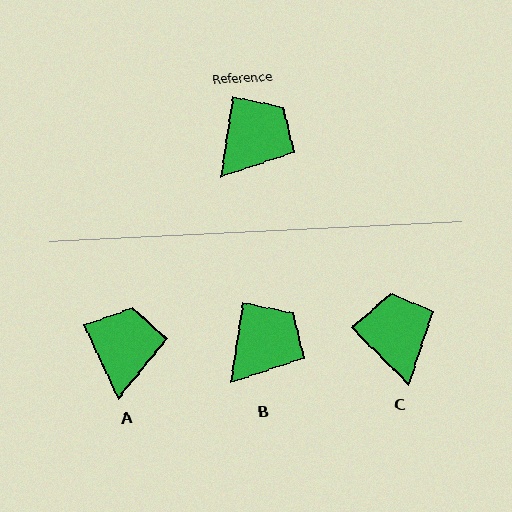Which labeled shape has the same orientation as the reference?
B.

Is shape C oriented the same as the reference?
No, it is off by about 53 degrees.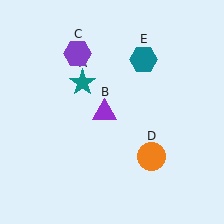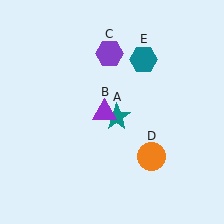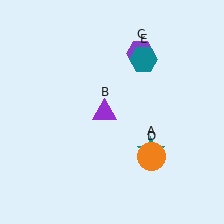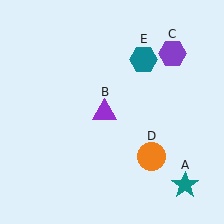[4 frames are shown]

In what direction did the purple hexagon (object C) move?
The purple hexagon (object C) moved right.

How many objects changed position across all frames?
2 objects changed position: teal star (object A), purple hexagon (object C).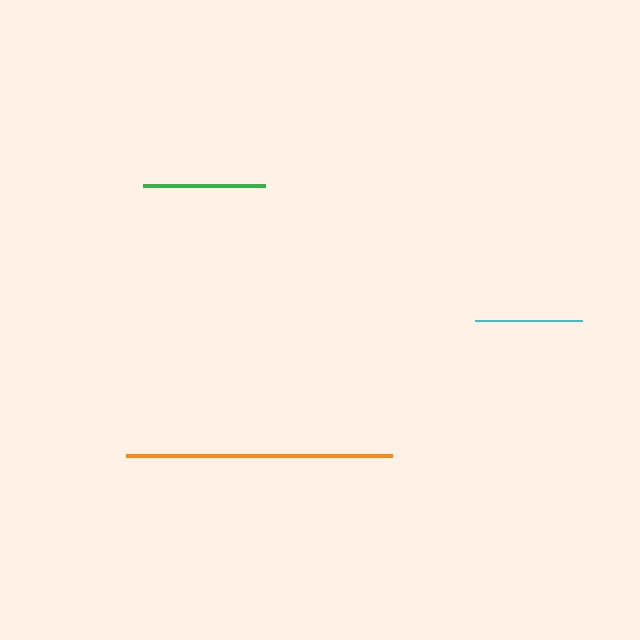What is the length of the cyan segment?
The cyan segment is approximately 107 pixels long.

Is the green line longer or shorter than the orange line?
The orange line is longer than the green line.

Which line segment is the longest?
The orange line is the longest at approximately 266 pixels.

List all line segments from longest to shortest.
From longest to shortest: orange, green, cyan.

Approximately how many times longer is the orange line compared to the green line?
The orange line is approximately 2.2 times the length of the green line.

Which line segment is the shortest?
The cyan line is the shortest at approximately 107 pixels.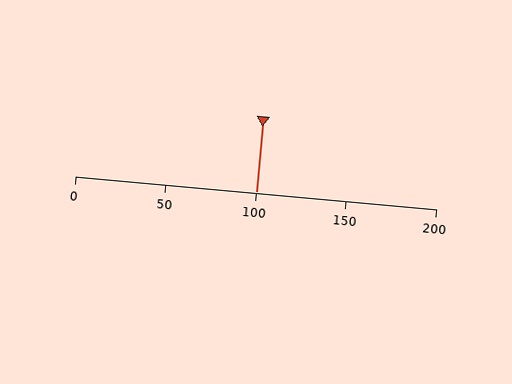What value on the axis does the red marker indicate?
The marker indicates approximately 100.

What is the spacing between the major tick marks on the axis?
The major ticks are spaced 50 apart.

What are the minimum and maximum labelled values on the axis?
The axis runs from 0 to 200.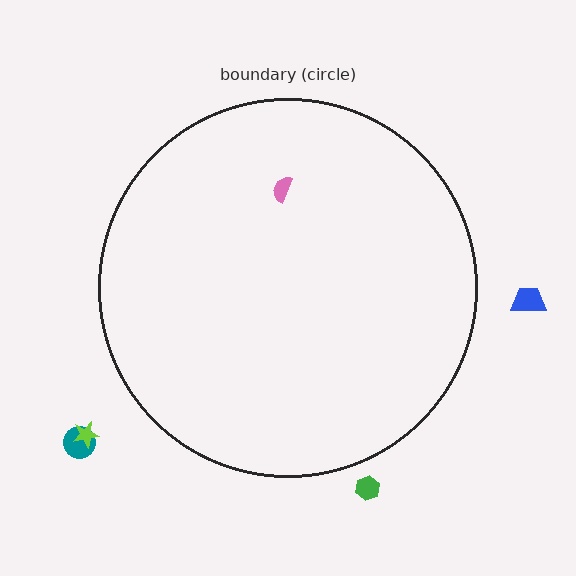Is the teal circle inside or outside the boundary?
Outside.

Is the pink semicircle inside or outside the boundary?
Inside.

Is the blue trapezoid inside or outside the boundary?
Outside.